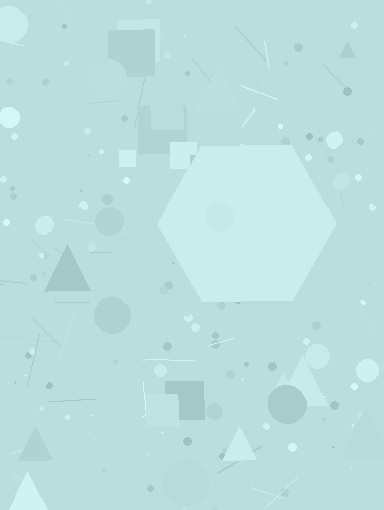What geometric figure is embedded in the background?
A hexagon is embedded in the background.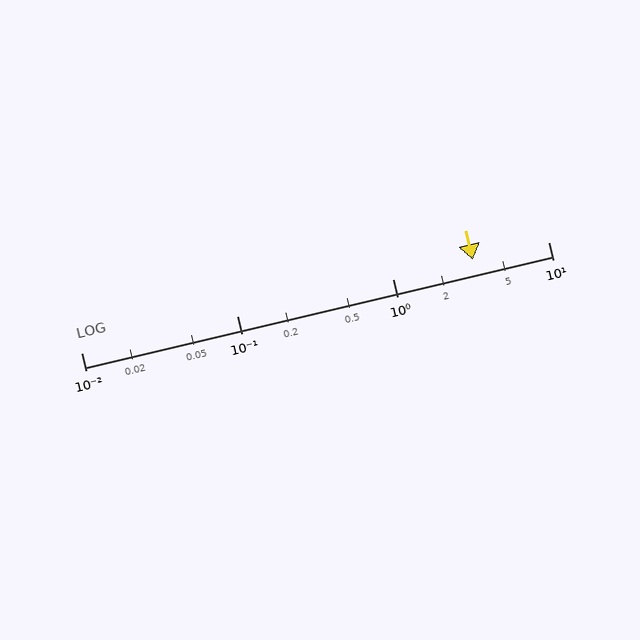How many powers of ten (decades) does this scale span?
The scale spans 3 decades, from 0.01 to 10.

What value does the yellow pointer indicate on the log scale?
The pointer indicates approximately 3.3.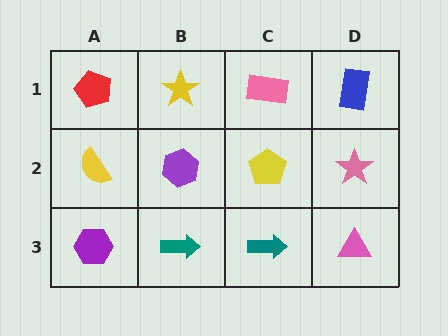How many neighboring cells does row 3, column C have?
3.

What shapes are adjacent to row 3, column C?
A yellow pentagon (row 2, column C), a teal arrow (row 3, column B), a pink triangle (row 3, column D).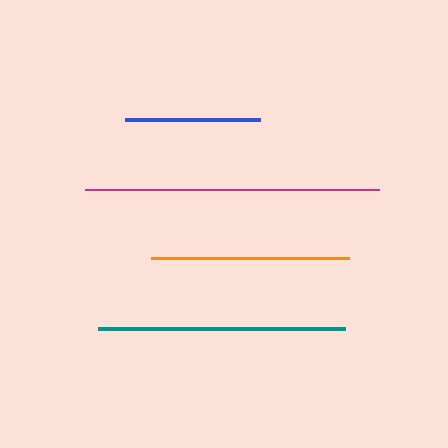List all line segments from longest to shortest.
From longest to shortest: magenta, teal, orange, blue.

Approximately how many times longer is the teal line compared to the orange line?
The teal line is approximately 1.2 times the length of the orange line.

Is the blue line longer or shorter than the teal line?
The teal line is longer than the blue line.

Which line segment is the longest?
The magenta line is the longest at approximately 294 pixels.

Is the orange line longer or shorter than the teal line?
The teal line is longer than the orange line.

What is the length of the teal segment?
The teal segment is approximately 247 pixels long.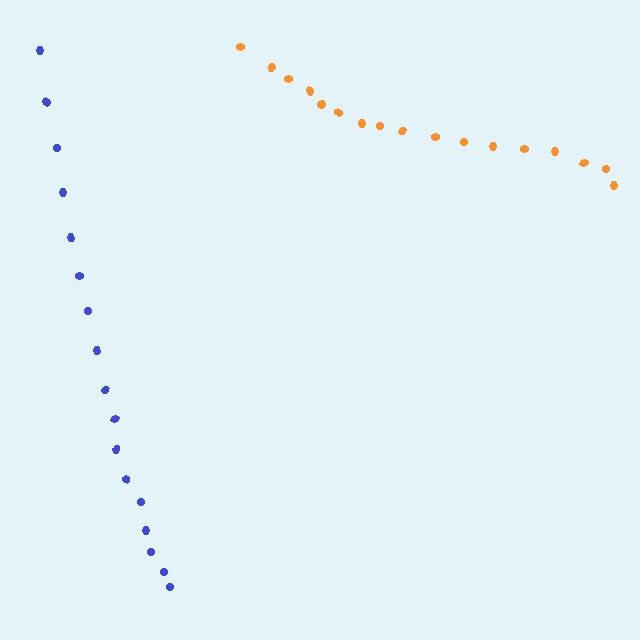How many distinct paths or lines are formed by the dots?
There are 2 distinct paths.